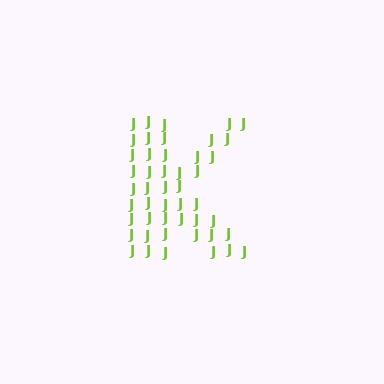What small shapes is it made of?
It is made of small letter J's.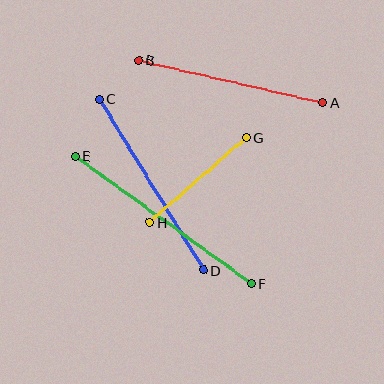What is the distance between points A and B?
The distance is approximately 189 pixels.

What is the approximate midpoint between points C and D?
The midpoint is at approximately (151, 185) pixels.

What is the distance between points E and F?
The distance is approximately 217 pixels.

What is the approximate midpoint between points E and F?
The midpoint is at approximately (163, 220) pixels.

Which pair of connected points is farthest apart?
Points E and F are farthest apart.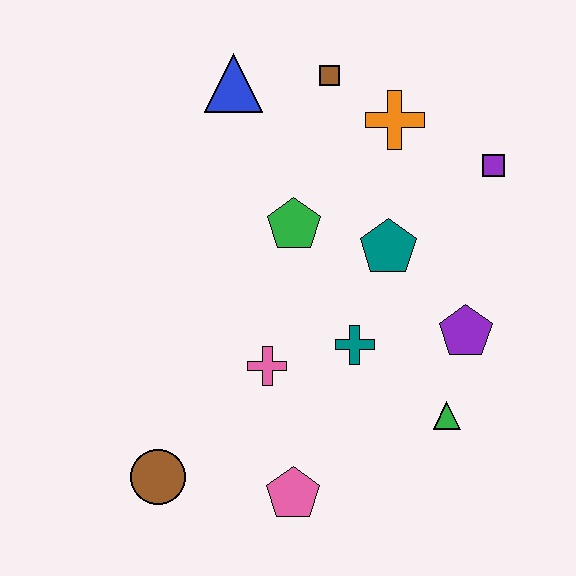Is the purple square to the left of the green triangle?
No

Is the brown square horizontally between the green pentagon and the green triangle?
Yes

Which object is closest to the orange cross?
The brown square is closest to the orange cross.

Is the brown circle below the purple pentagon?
Yes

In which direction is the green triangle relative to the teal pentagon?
The green triangle is below the teal pentagon.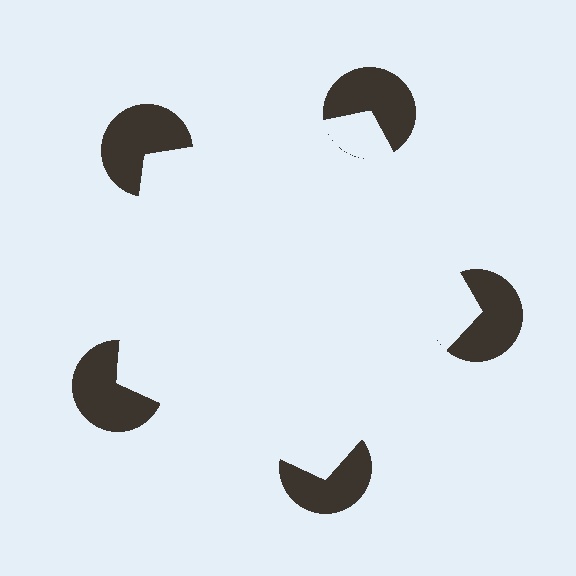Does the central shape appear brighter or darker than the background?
It typically appears slightly brighter than the background, even though no actual brightness change is drawn.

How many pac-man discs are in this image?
There are 5 — one at each vertex of the illusory pentagon.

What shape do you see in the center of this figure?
An illusory pentagon — its edges are inferred from the aligned wedge cuts in the pac-man discs, not physically drawn.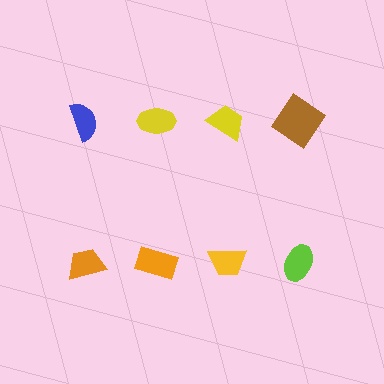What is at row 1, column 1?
A blue semicircle.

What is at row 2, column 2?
An orange rectangle.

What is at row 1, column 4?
A brown diamond.